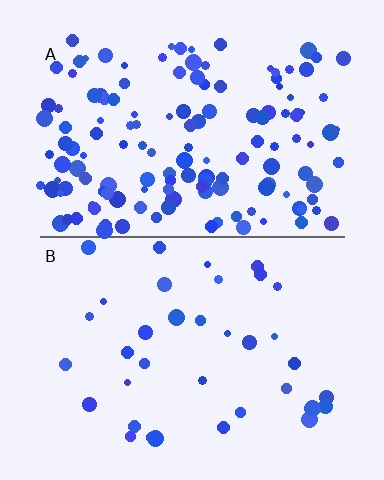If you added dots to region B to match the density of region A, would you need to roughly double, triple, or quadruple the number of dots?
Approximately quadruple.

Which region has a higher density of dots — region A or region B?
A (the top).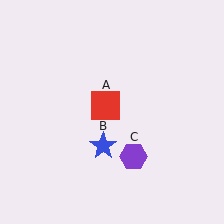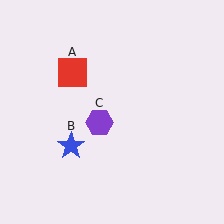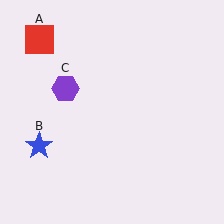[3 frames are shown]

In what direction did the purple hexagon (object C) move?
The purple hexagon (object C) moved up and to the left.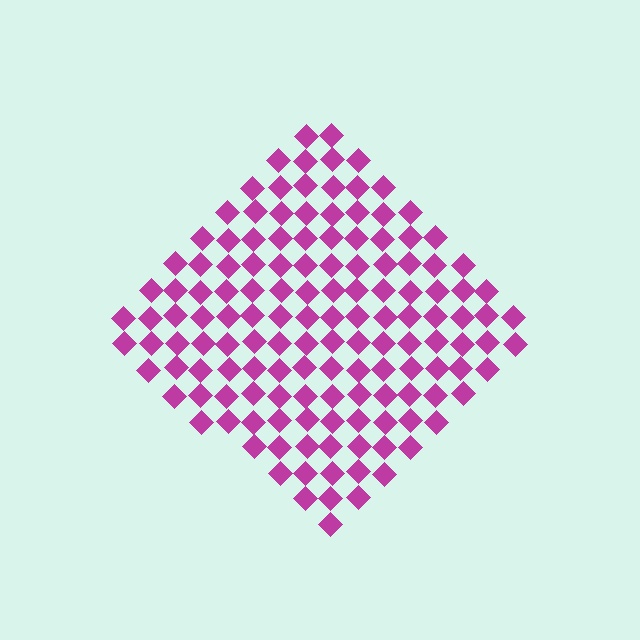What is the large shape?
The large shape is a diamond.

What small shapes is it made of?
It is made of small diamonds.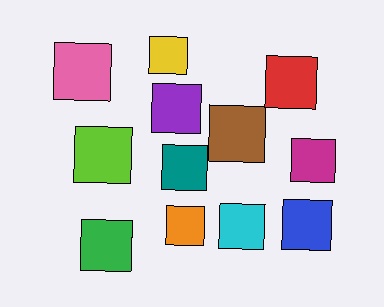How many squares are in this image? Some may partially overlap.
There are 12 squares.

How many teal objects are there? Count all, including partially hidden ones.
There is 1 teal object.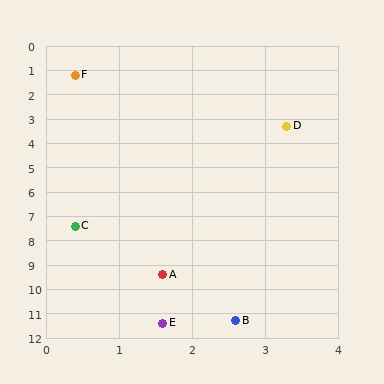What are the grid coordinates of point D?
Point D is at approximately (3.3, 3.3).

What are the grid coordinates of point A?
Point A is at approximately (1.6, 9.4).